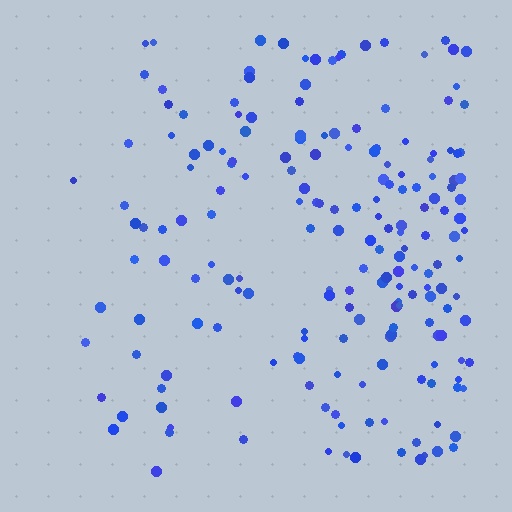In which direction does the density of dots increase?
From left to right, with the right side densest.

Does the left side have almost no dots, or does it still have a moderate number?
Still a moderate number, just noticeably fewer than the right.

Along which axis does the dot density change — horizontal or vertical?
Horizontal.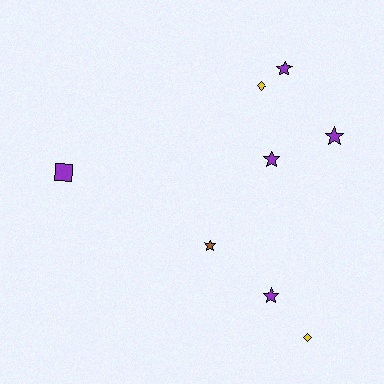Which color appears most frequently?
Purple, with 5 objects.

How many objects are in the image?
There are 8 objects.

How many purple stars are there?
There are 4 purple stars.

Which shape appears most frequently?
Star, with 5 objects.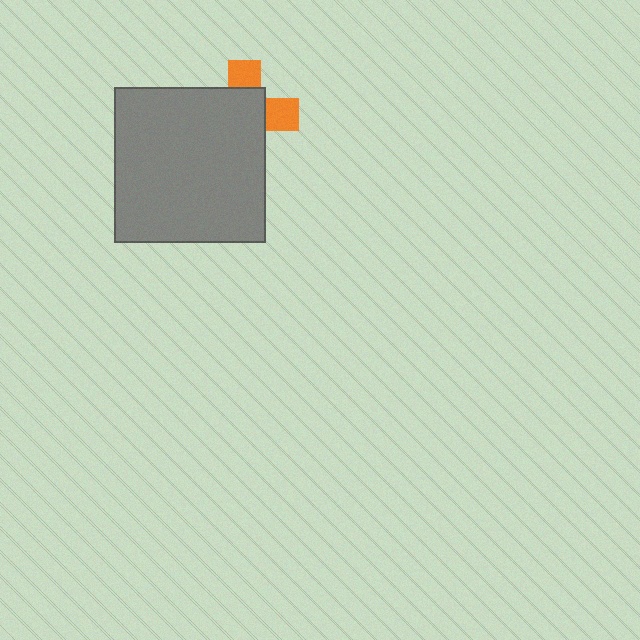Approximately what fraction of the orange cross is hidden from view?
Roughly 67% of the orange cross is hidden behind the gray rectangle.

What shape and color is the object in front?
The object in front is a gray rectangle.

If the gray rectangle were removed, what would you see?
You would see the complete orange cross.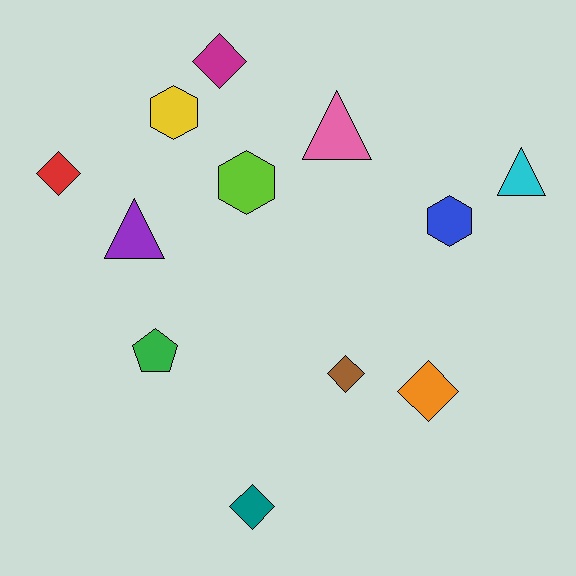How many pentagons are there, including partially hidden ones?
There is 1 pentagon.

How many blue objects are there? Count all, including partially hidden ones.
There is 1 blue object.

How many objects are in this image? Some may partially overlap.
There are 12 objects.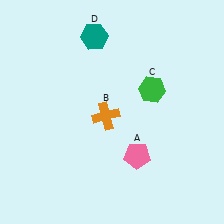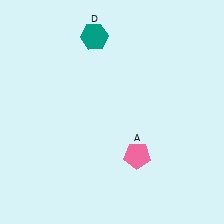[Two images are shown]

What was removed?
The orange cross (B), the green hexagon (C) were removed in Image 2.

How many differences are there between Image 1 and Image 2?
There are 2 differences between the two images.